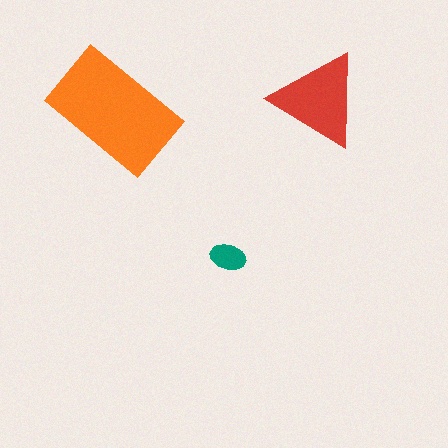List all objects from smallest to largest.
The teal ellipse, the red triangle, the orange rectangle.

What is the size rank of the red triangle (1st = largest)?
2nd.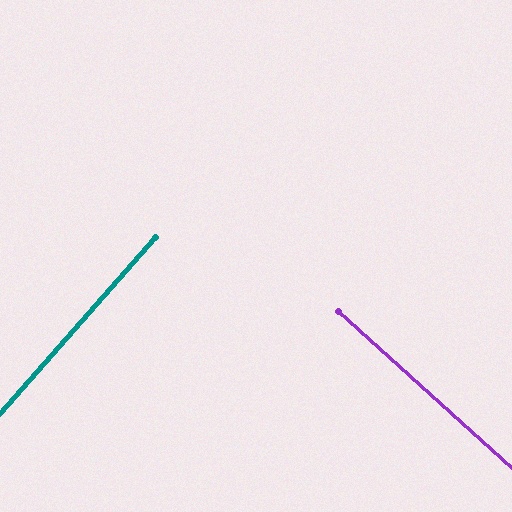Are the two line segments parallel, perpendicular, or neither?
Perpendicular — they meet at approximately 89°.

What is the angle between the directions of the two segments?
Approximately 89 degrees.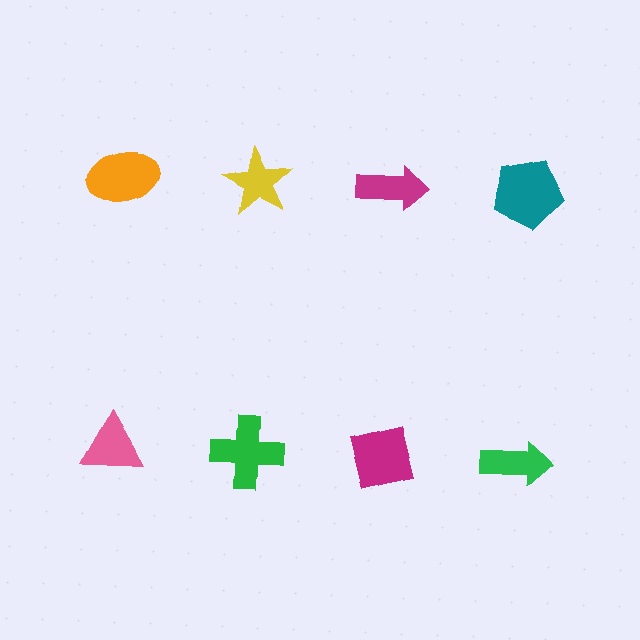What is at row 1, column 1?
An orange ellipse.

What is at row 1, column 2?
A yellow star.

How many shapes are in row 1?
4 shapes.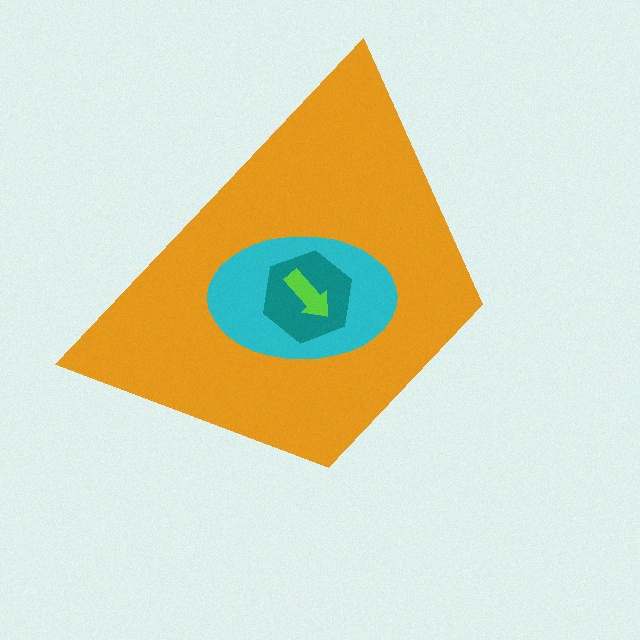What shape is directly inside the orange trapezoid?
The cyan ellipse.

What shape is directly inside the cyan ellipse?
The teal hexagon.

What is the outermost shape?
The orange trapezoid.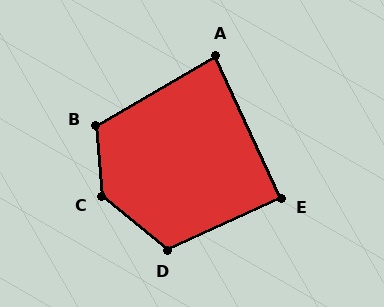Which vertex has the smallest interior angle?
A, at approximately 85 degrees.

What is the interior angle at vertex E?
Approximately 90 degrees (approximately right).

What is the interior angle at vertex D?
Approximately 116 degrees (obtuse).